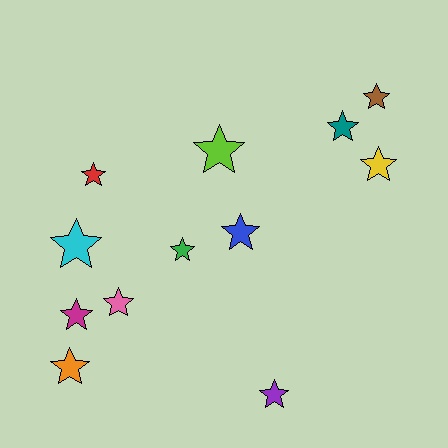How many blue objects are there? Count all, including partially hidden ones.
There is 1 blue object.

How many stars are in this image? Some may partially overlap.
There are 12 stars.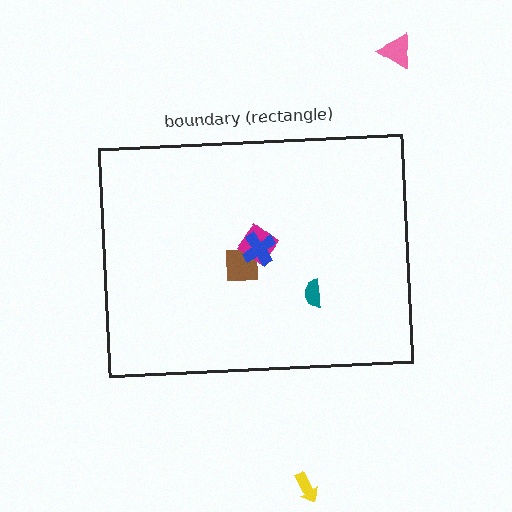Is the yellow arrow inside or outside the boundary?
Outside.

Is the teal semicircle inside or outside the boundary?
Inside.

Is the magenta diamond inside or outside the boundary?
Inside.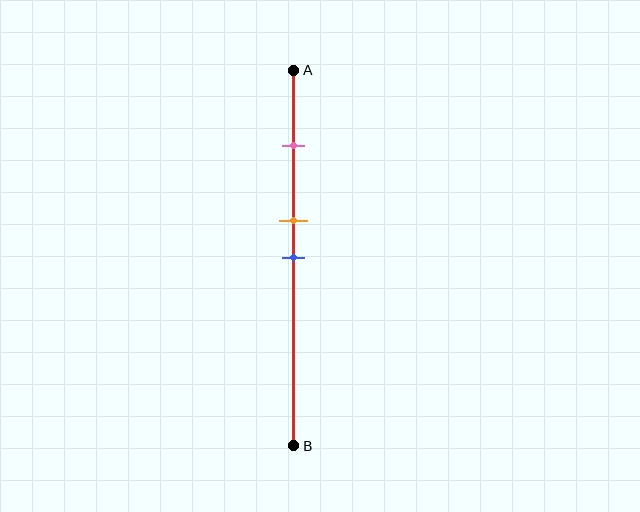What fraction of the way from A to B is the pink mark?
The pink mark is approximately 20% (0.2) of the way from A to B.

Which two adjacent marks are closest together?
The orange and blue marks are the closest adjacent pair.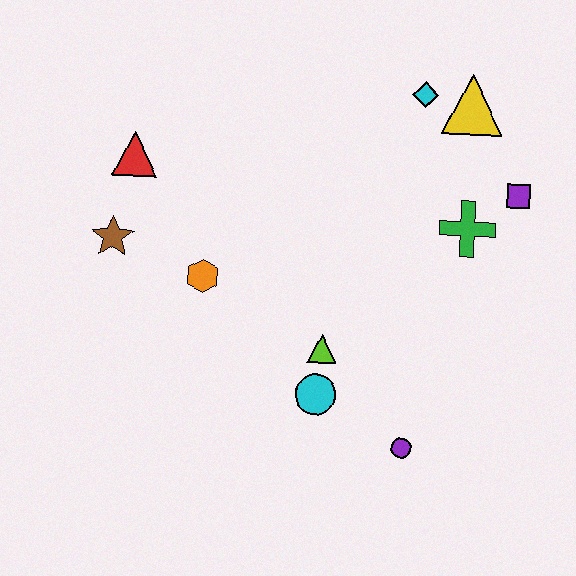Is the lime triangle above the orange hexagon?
No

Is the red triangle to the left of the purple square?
Yes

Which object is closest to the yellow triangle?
The cyan diamond is closest to the yellow triangle.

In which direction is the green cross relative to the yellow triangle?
The green cross is below the yellow triangle.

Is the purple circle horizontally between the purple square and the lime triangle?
Yes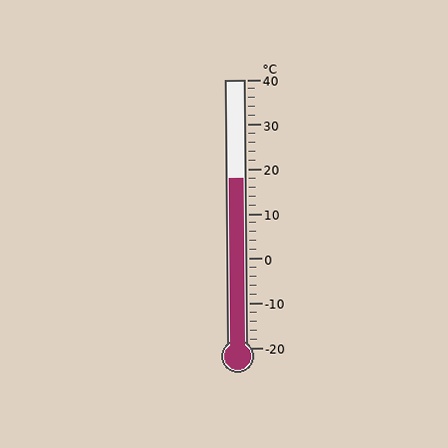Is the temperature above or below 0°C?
The temperature is above 0°C.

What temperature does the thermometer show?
The thermometer shows approximately 18°C.